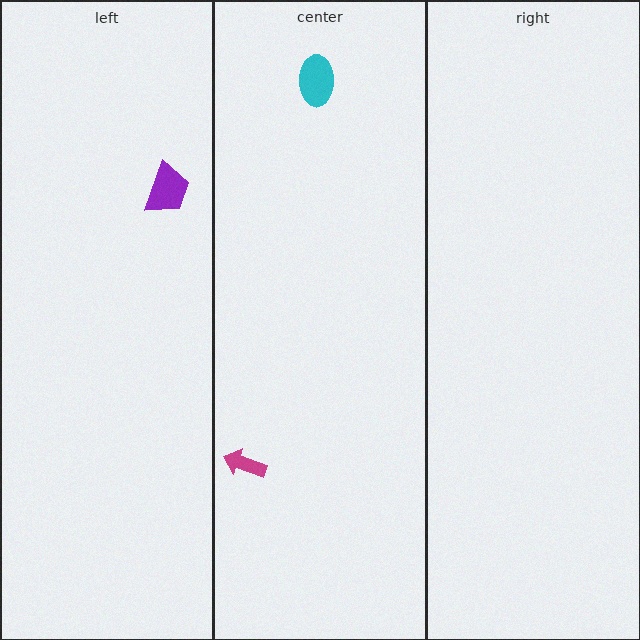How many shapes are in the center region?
2.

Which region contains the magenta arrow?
The center region.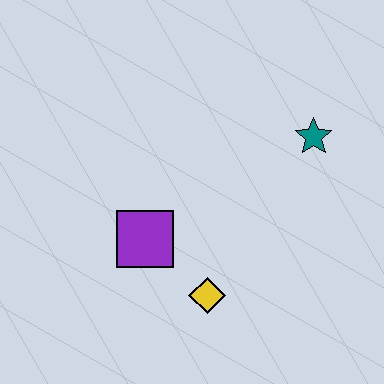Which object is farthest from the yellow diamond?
The teal star is farthest from the yellow diamond.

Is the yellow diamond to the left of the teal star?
Yes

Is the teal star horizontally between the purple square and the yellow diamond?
No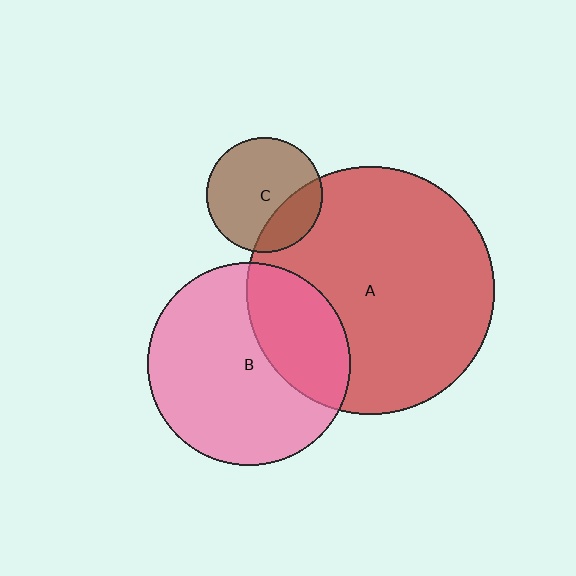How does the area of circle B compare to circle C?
Approximately 3.1 times.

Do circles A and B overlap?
Yes.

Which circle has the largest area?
Circle A (red).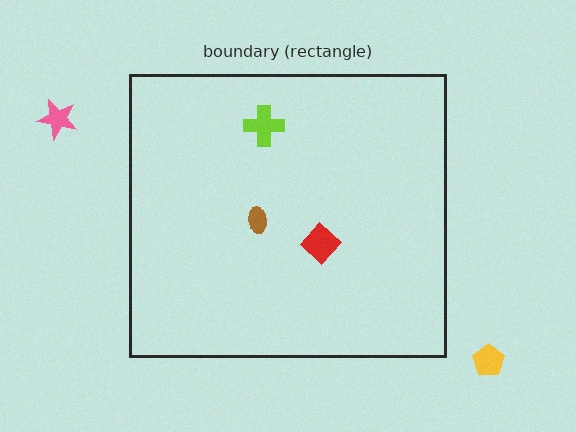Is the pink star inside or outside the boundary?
Outside.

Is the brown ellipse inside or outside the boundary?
Inside.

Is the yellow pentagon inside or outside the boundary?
Outside.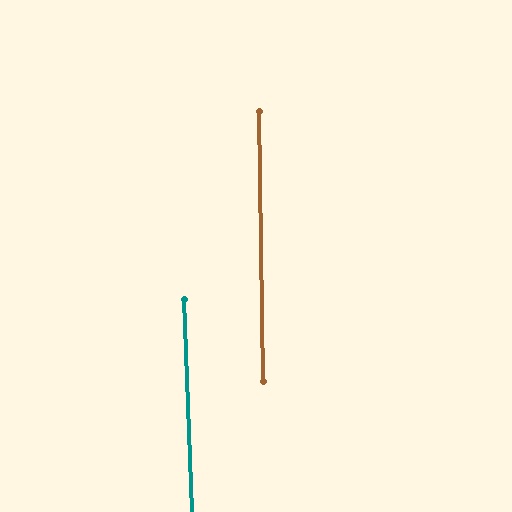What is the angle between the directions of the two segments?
Approximately 1 degree.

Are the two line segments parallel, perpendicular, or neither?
Parallel — their directions differ by only 1.3°.